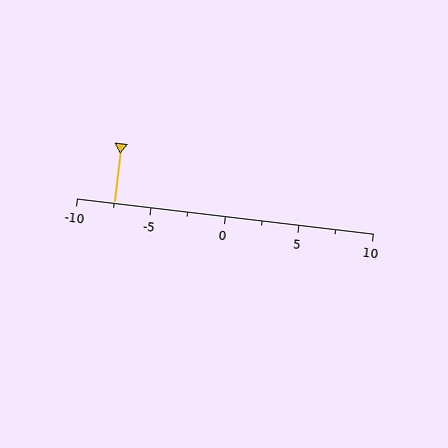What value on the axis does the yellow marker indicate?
The marker indicates approximately -7.5.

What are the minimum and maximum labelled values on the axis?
The axis runs from -10 to 10.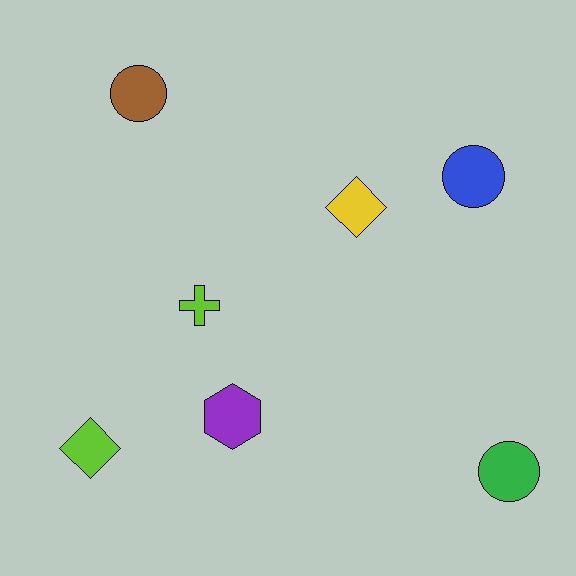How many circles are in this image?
There are 3 circles.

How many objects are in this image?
There are 7 objects.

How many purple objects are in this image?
There is 1 purple object.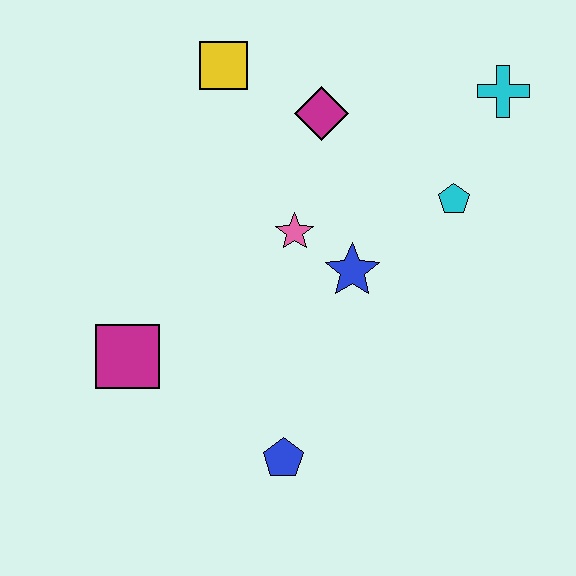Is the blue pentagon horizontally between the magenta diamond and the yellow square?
Yes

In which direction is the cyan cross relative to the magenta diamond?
The cyan cross is to the right of the magenta diamond.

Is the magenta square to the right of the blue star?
No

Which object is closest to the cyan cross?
The cyan pentagon is closest to the cyan cross.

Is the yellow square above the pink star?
Yes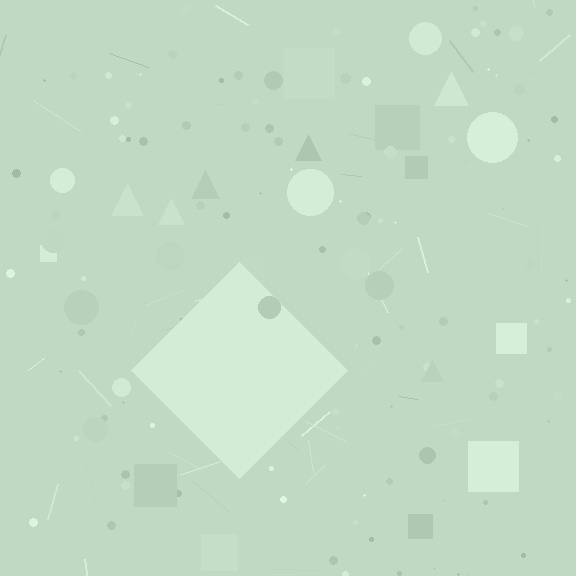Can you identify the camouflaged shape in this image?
The camouflaged shape is a diamond.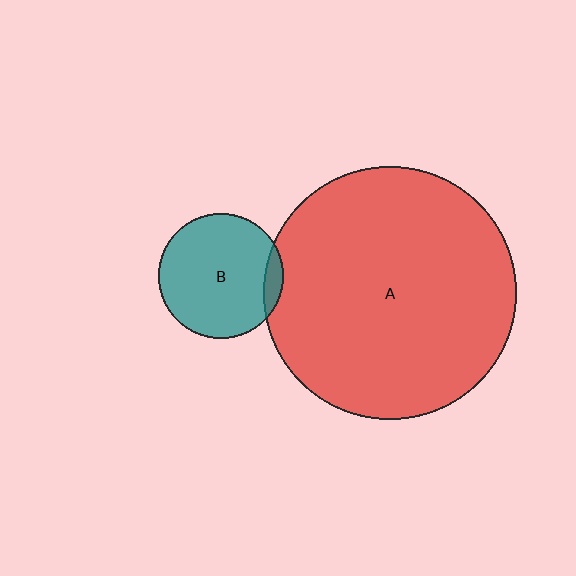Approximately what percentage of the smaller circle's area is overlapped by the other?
Approximately 10%.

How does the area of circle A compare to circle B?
Approximately 4.1 times.